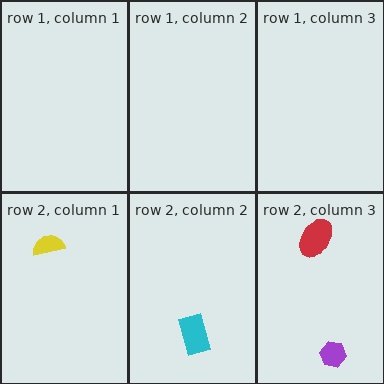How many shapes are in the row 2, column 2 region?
1.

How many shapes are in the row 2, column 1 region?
1.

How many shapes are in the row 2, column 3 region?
2.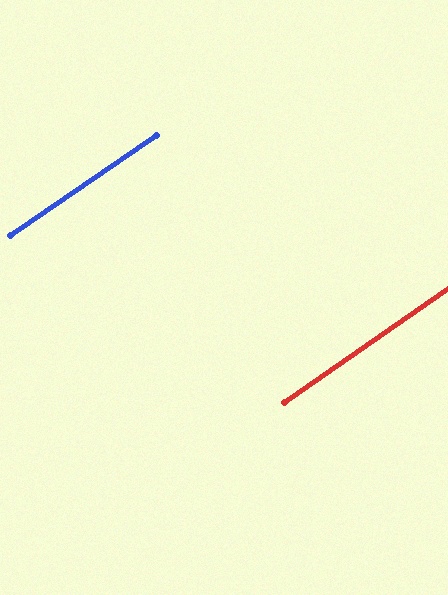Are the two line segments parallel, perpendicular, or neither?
Parallel — their directions differ by only 0.6°.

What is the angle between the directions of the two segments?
Approximately 1 degree.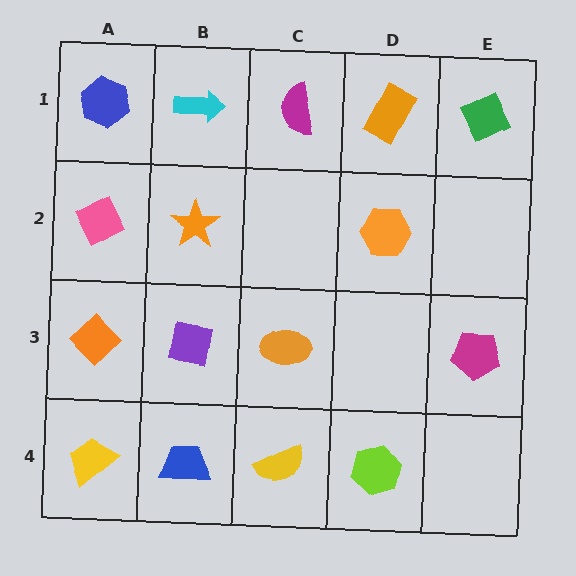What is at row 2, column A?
A pink diamond.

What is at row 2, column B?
An orange star.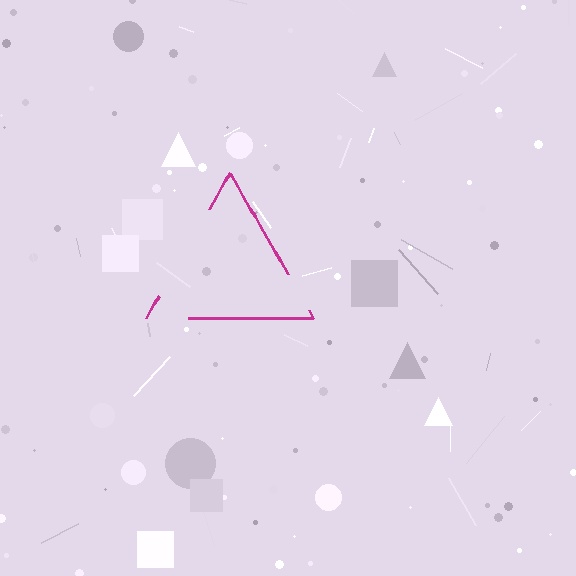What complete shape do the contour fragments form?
The contour fragments form a triangle.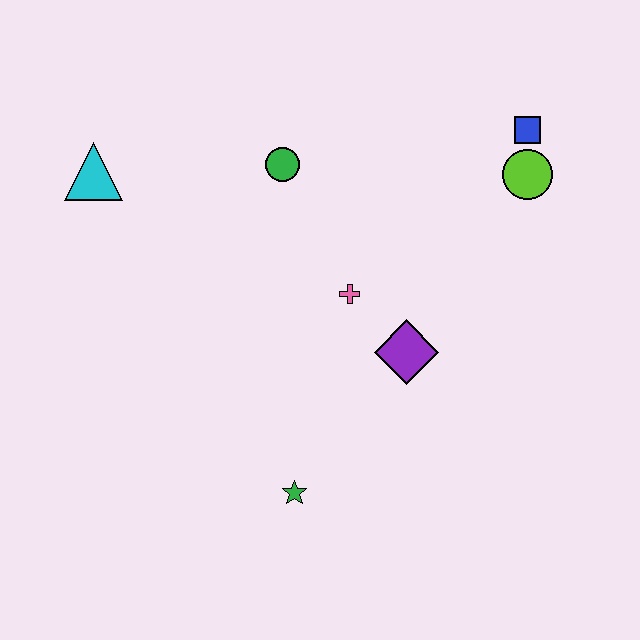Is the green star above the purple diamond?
No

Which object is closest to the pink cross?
The purple diamond is closest to the pink cross.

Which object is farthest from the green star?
The blue square is farthest from the green star.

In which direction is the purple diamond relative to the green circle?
The purple diamond is below the green circle.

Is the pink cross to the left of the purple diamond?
Yes